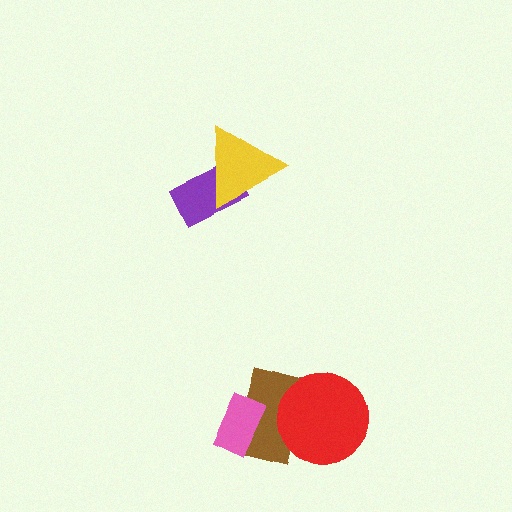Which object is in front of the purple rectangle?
The yellow triangle is in front of the purple rectangle.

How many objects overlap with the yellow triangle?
1 object overlaps with the yellow triangle.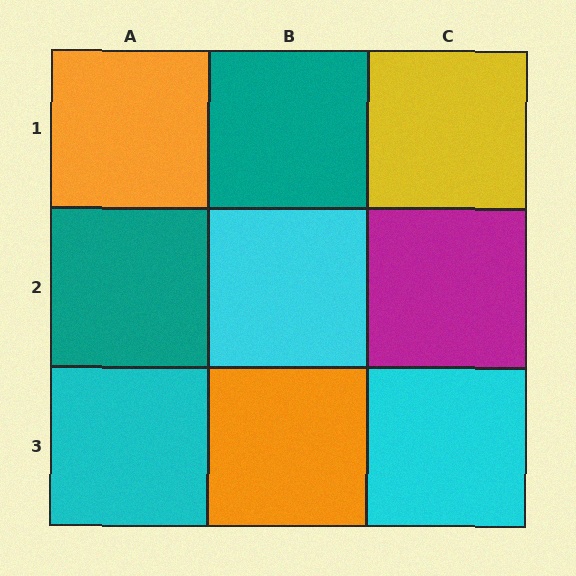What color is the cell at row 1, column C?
Yellow.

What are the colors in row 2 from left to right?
Teal, cyan, magenta.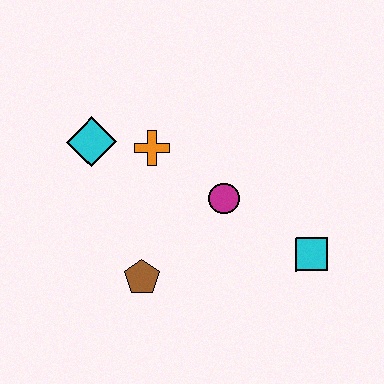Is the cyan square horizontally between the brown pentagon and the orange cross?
No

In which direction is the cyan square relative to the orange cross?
The cyan square is to the right of the orange cross.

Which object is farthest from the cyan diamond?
The cyan square is farthest from the cyan diamond.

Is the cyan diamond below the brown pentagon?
No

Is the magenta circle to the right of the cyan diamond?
Yes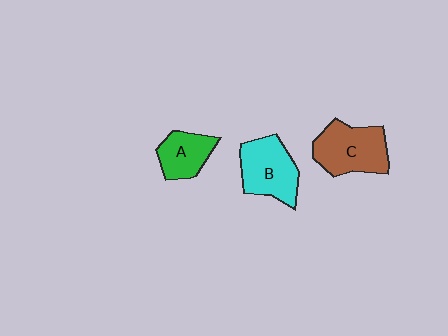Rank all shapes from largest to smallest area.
From largest to smallest: C (brown), B (cyan), A (green).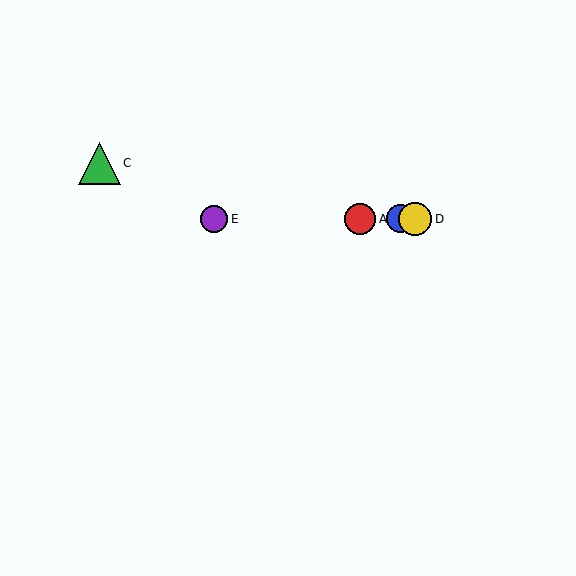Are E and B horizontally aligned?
Yes, both are at y≈219.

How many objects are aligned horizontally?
4 objects (A, B, D, E) are aligned horizontally.